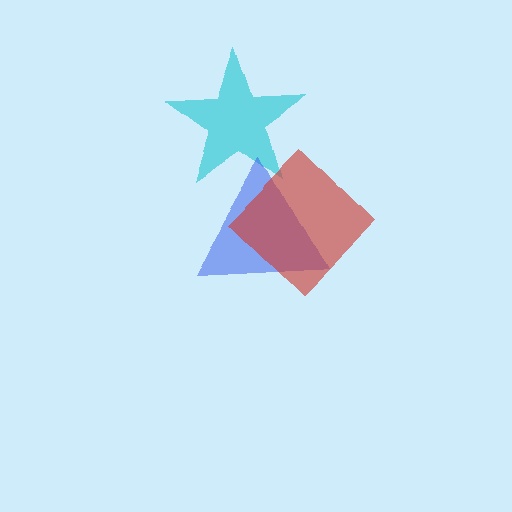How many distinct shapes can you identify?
There are 3 distinct shapes: a cyan star, a blue triangle, a red diamond.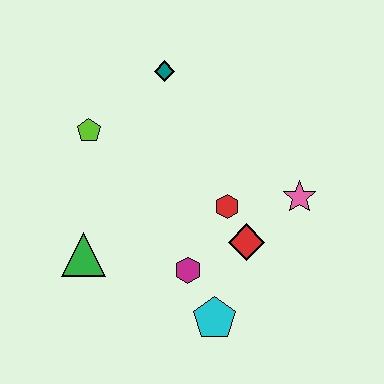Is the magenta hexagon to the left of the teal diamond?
No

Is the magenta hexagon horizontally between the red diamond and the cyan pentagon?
No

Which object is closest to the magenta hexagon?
The cyan pentagon is closest to the magenta hexagon.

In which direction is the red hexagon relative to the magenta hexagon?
The red hexagon is above the magenta hexagon.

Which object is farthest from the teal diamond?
The cyan pentagon is farthest from the teal diamond.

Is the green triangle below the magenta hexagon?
No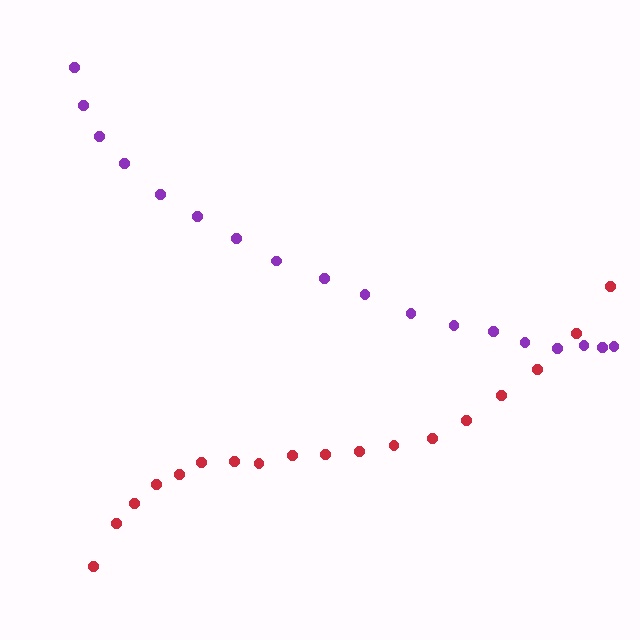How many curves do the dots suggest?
There are 2 distinct paths.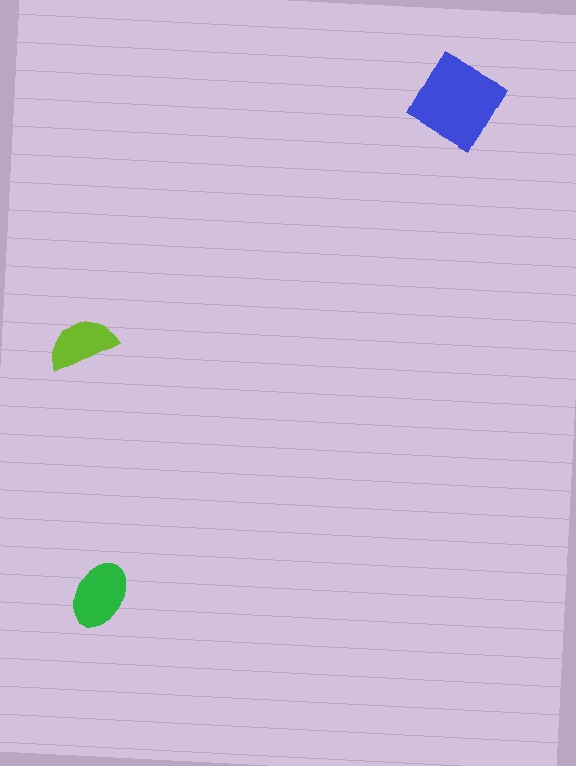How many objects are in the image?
There are 3 objects in the image.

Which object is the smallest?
The lime semicircle.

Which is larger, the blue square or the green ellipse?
The blue square.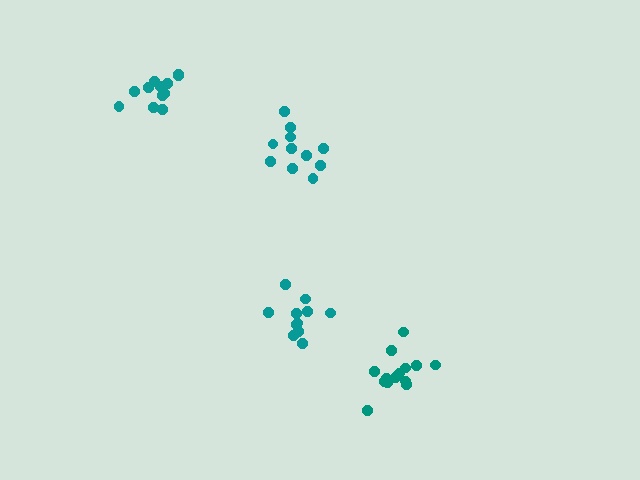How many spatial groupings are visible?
There are 4 spatial groupings.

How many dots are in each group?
Group 1: 14 dots, Group 2: 11 dots, Group 3: 11 dots, Group 4: 12 dots (48 total).